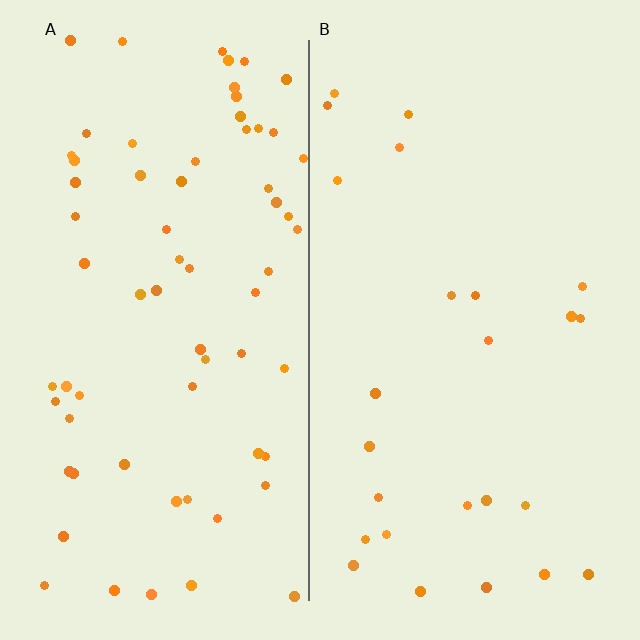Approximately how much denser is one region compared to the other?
Approximately 2.7× — region A over region B.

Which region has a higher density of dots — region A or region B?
A (the left).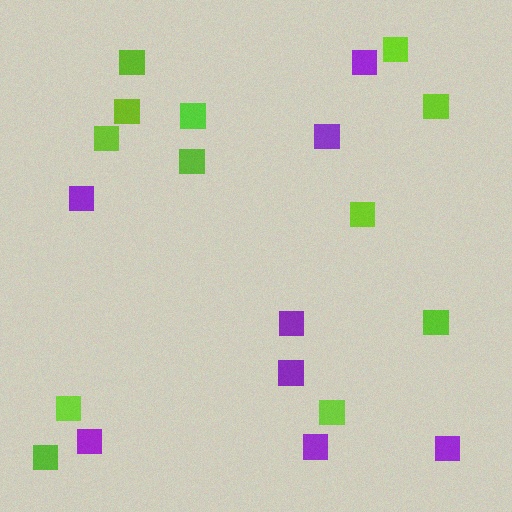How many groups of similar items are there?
There are 2 groups: one group of lime squares (12) and one group of purple squares (8).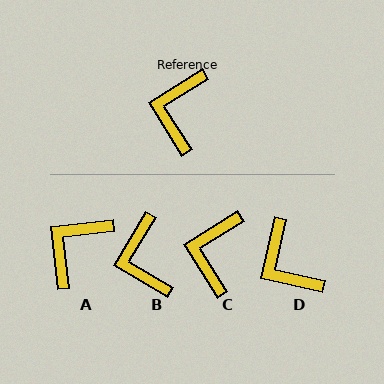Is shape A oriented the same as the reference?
No, it is off by about 26 degrees.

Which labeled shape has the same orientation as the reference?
C.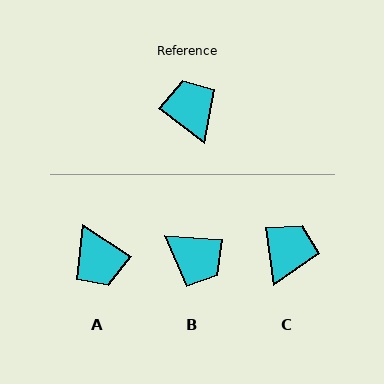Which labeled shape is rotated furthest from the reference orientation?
A, about 176 degrees away.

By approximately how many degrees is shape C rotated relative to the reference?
Approximately 45 degrees clockwise.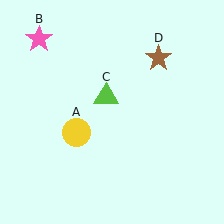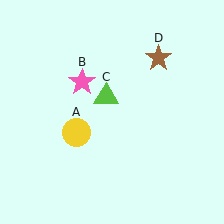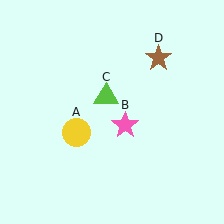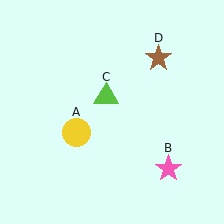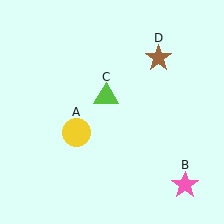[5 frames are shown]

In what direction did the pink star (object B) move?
The pink star (object B) moved down and to the right.